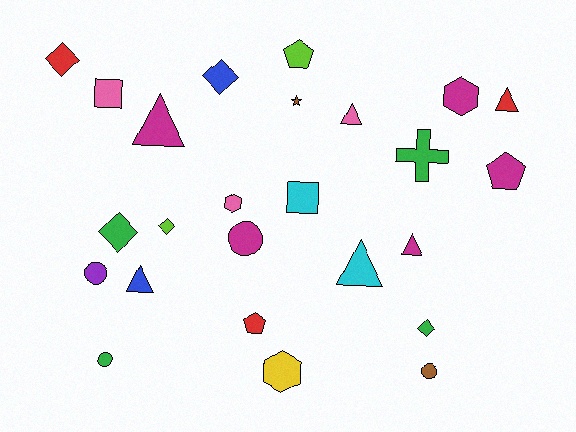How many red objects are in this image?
There are 3 red objects.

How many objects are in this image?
There are 25 objects.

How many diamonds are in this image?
There are 5 diamonds.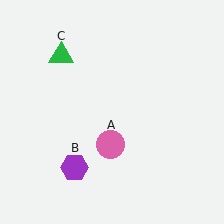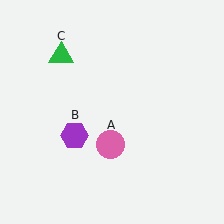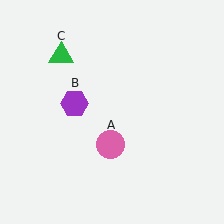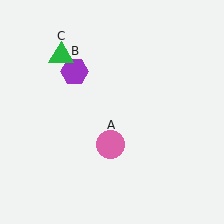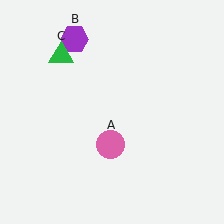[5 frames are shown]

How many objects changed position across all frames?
1 object changed position: purple hexagon (object B).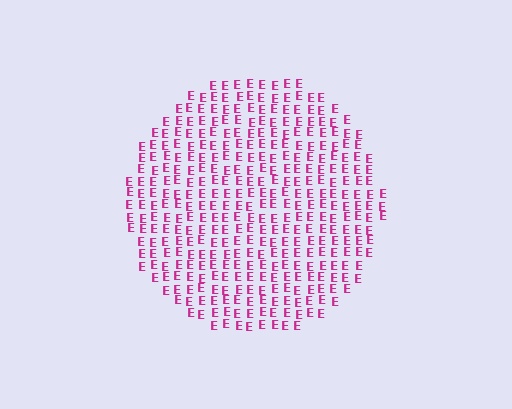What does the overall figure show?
The overall figure shows a circle.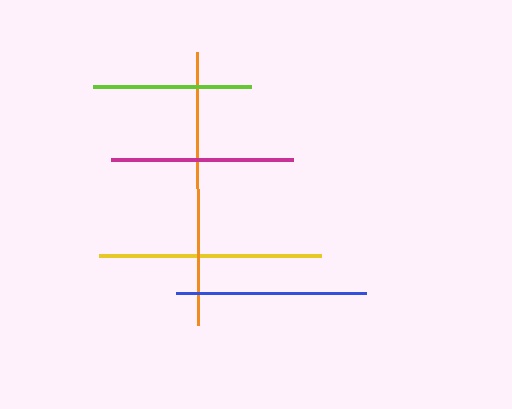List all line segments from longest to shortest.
From longest to shortest: orange, yellow, blue, magenta, lime.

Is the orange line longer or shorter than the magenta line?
The orange line is longer than the magenta line.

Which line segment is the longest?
The orange line is the longest at approximately 273 pixels.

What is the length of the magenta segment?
The magenta segment is approximately 182 pixels long.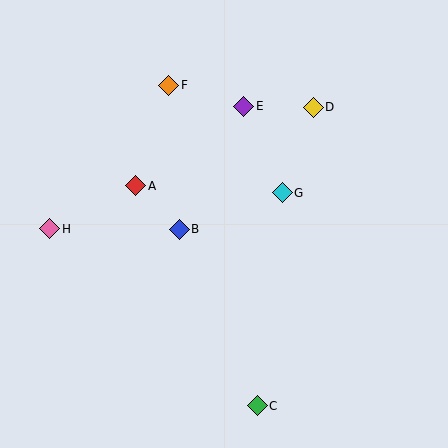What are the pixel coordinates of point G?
Point G is at (282, 193).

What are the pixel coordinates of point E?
Point E is at (244, 106).